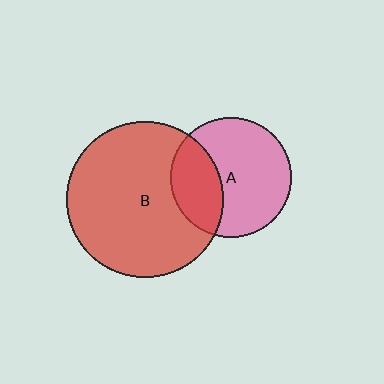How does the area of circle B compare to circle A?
Approximately 1.7 times.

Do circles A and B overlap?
Yes.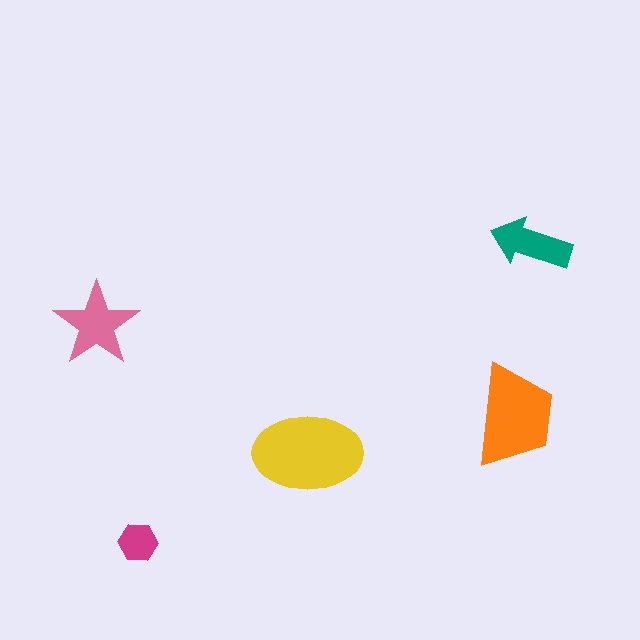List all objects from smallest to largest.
The magenta hexagon, the teal arrow, the pink star, the orange trapezoid, the yellow ellipse.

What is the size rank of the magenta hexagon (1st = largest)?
5th.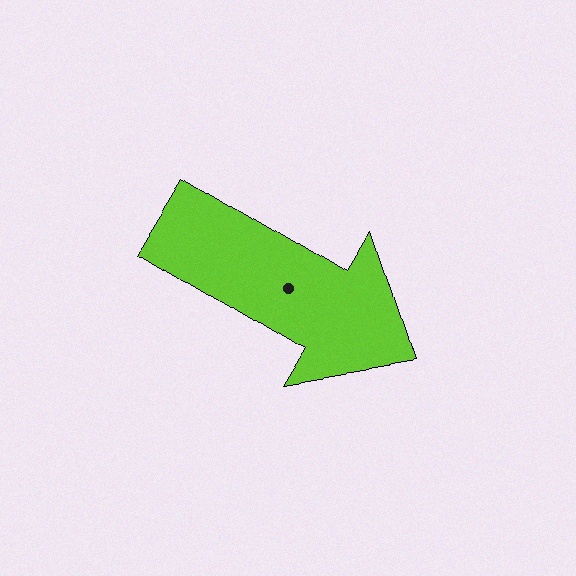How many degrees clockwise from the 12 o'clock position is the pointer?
Approximately 121 degrees.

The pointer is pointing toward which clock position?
Roughly 4 o'clock.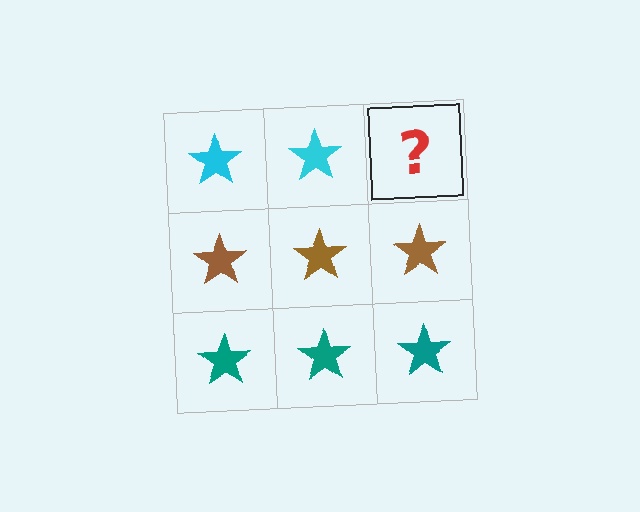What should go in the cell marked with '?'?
The missing cell should contain a cyan star.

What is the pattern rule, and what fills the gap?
The rule is that each row has a consistent color. The gap should be filled with a cyan star.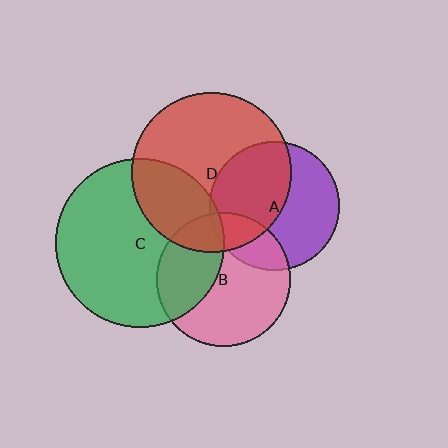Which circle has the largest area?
Circle C (green).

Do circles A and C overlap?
Yes.